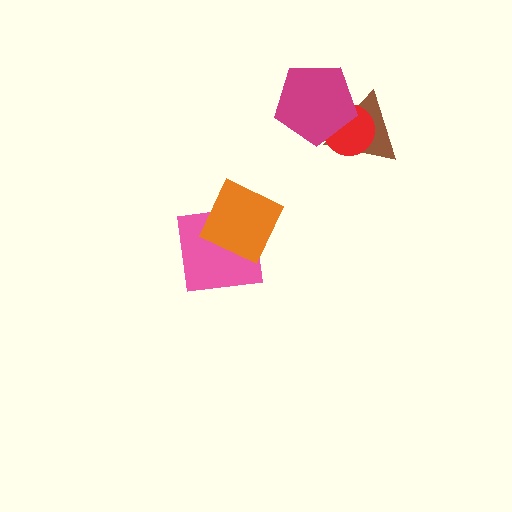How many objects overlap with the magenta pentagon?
2 objects overlap with the magenta pentagon.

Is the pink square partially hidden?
Yes, it is partially covered by another shape.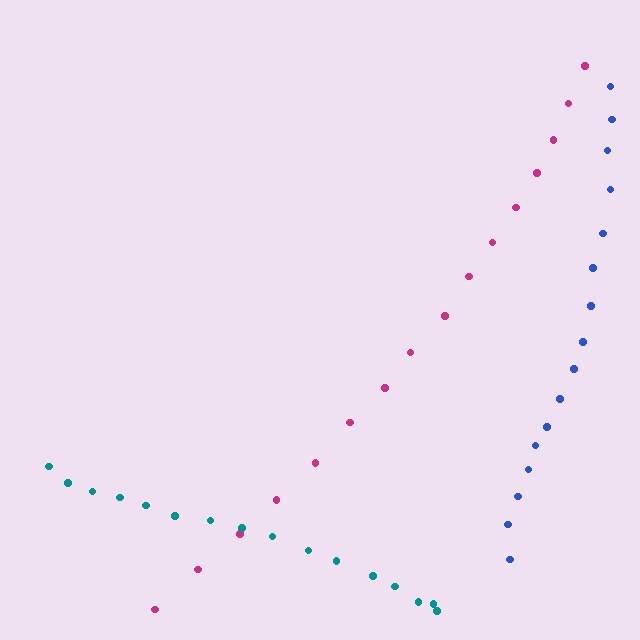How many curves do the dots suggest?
There are 3 distinct paths.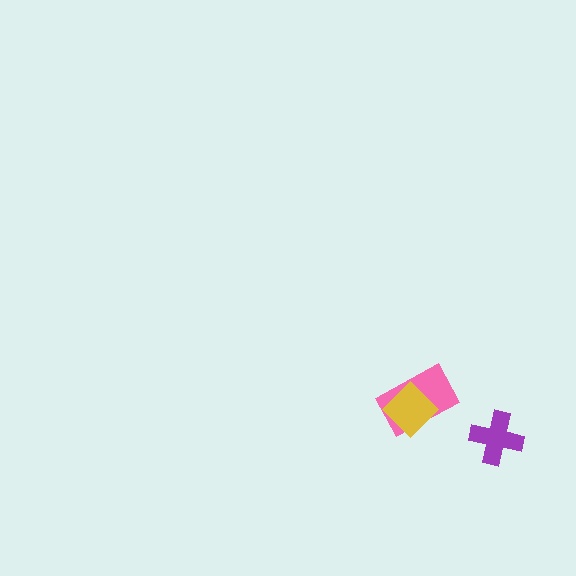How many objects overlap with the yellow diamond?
1 object overlaps with the yellow diamond.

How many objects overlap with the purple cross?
0 objects overlap with the purple cross.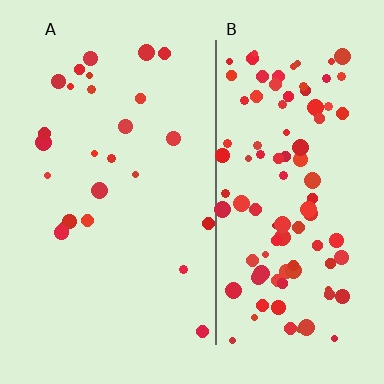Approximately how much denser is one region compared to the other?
Approximately 4.0× — region B over region A.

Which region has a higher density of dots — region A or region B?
B (the right).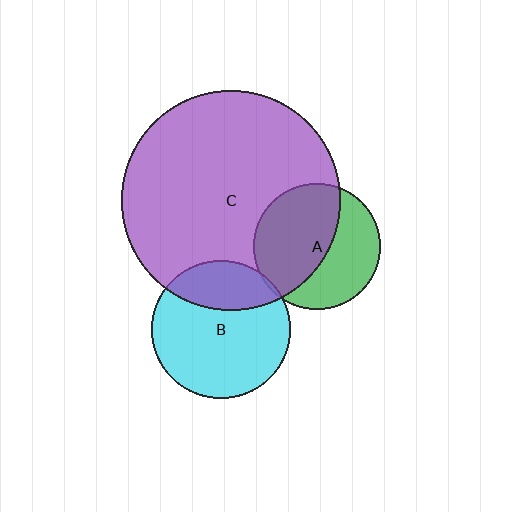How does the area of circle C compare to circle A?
Approximately 3.0 times.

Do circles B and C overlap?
Yes.